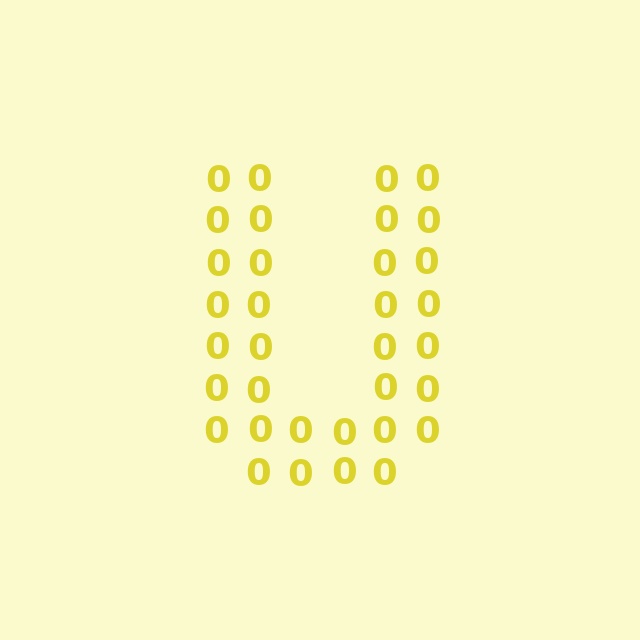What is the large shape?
The large shape is the letter U.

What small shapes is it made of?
It is made of small digit 0's.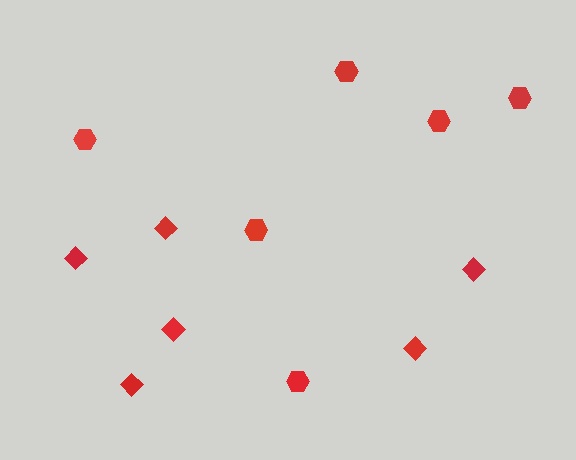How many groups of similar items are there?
There are 2 groups: one group of diamonds (6) and one group of hexagons (6).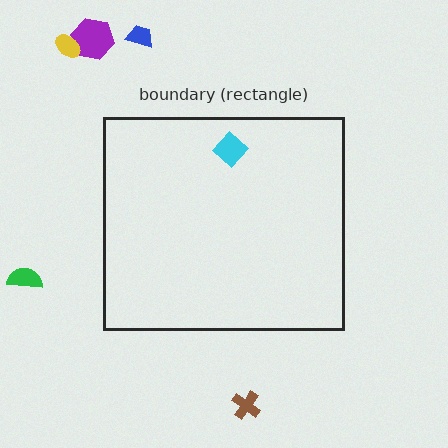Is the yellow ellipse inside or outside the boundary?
Outside.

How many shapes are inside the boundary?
1 inside, 5 outside.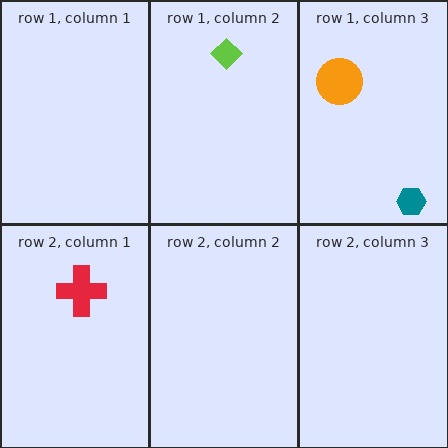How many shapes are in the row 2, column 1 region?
1.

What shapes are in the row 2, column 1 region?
The red cross.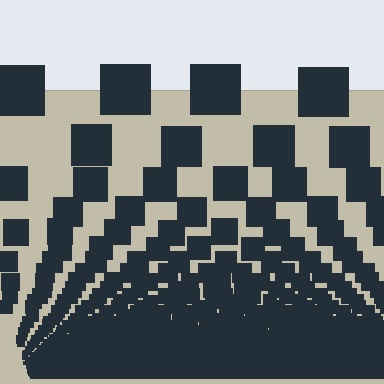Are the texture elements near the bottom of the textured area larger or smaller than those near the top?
Smaller. The gradient is inverted — elements near the bottom are smaller and denser.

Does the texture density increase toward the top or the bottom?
Density increases toward the bottom.